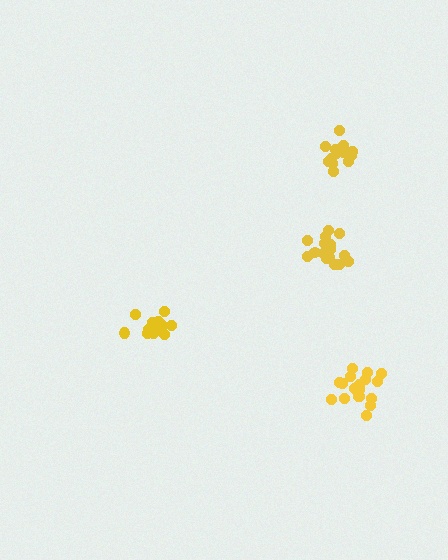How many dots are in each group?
Group 1: 13 dots, Group 2: 14 dots, Group 3: 17 dots, Group 4: 18 dots (62 total).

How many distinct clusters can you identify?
There are 4 distinct clusters.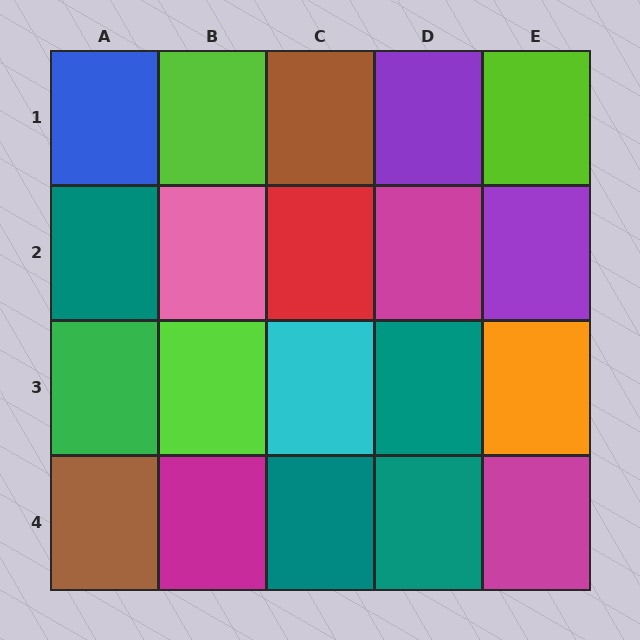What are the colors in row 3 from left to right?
Green, lime, cyan, teal, orange.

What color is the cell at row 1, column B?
Lime.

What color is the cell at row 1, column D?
Purple.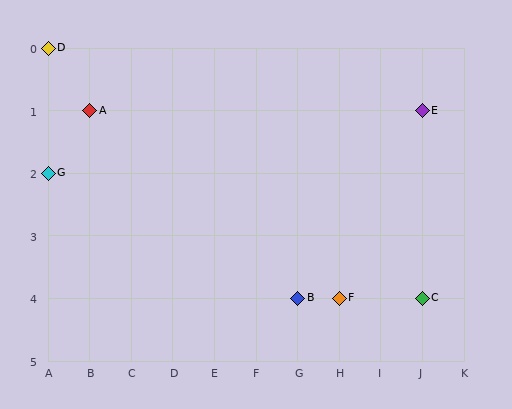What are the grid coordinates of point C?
Point C is at grid coordinates (J, 4).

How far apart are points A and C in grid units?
Points A and C are 8 columns and 3 rows apart (about 8.5 grid units diagonally).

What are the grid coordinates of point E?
Point E is at grid coordinates (J, 1).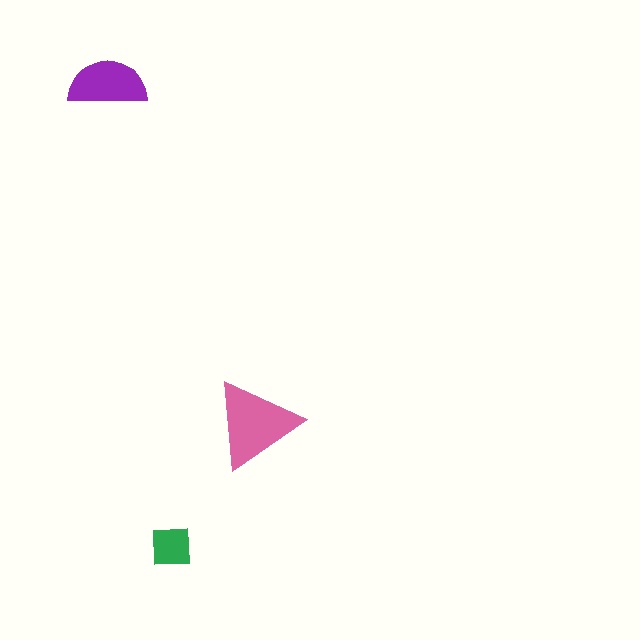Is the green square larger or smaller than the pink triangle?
Smaller.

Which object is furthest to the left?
The purple semicircle is leftmost.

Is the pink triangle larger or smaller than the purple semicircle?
Larger.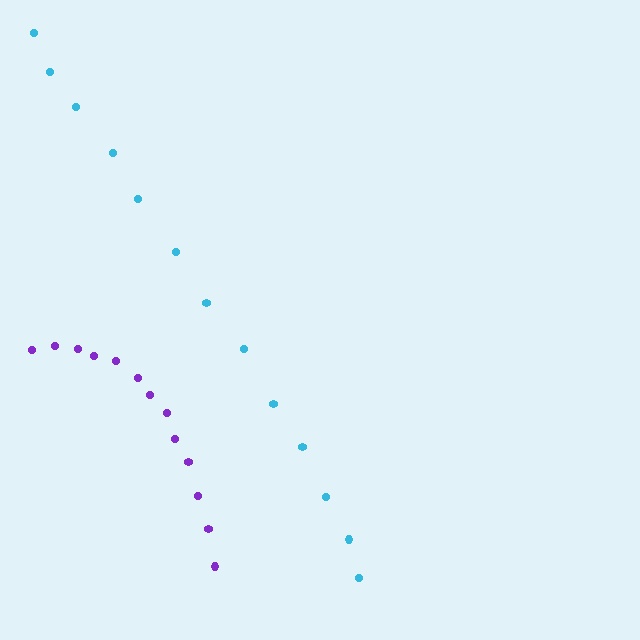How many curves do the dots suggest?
There are 2 distinct paths.